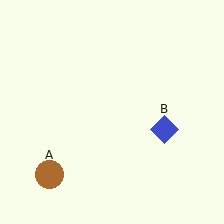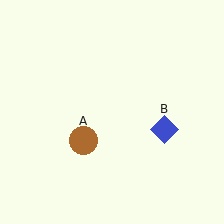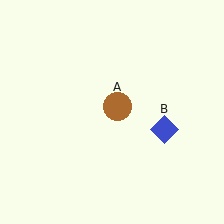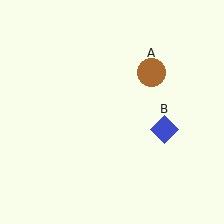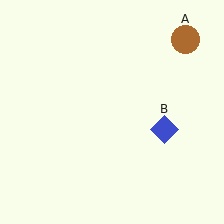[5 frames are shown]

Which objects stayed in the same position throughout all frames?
Blue diamond (object B) remained stationary.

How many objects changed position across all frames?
1 object changed position: brown circle (object A).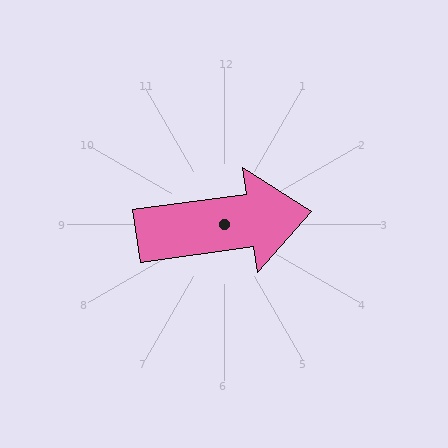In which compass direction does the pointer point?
East.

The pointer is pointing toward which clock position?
Roughly 3 o'clock.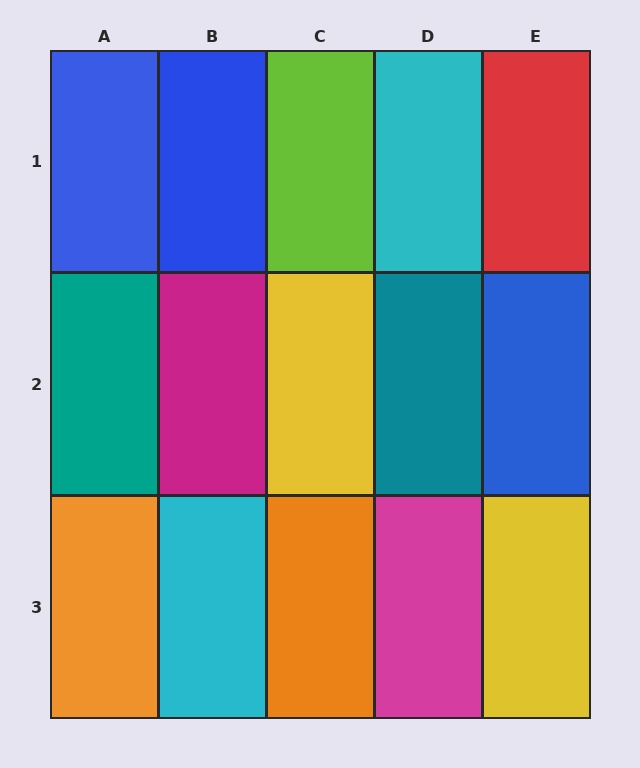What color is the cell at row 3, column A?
Orange.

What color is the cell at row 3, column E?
Yellow.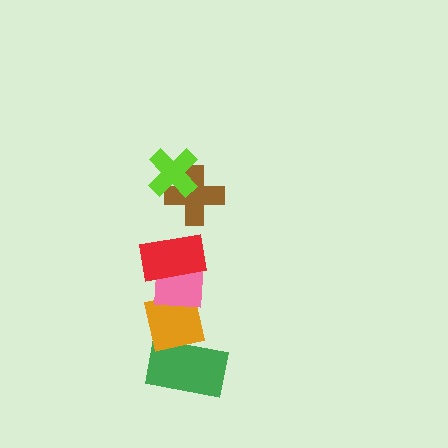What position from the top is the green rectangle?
The green rectangle is 6th from the top.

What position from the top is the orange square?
The orange square is 5th from the top.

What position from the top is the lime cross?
The lime cross is 1st from the top.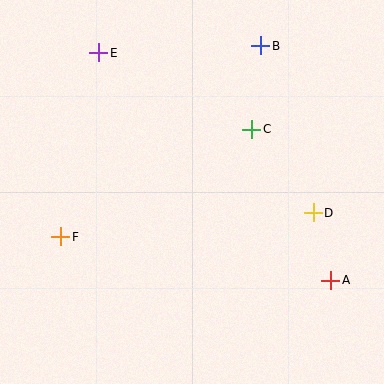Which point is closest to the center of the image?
Point C at (252, 129) is closest to the center.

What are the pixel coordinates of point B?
Point B is at (261, 46).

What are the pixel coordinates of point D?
Point D is at (313, 213).